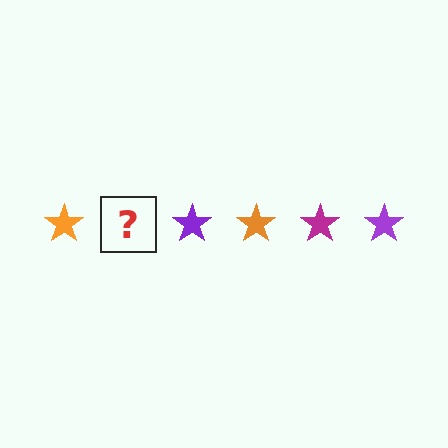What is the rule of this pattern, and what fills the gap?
The rule is that the pattern cycles through orange, magenta, purple stars. The gap should be filled with a magenta star.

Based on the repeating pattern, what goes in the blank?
The blank should be a magenta star.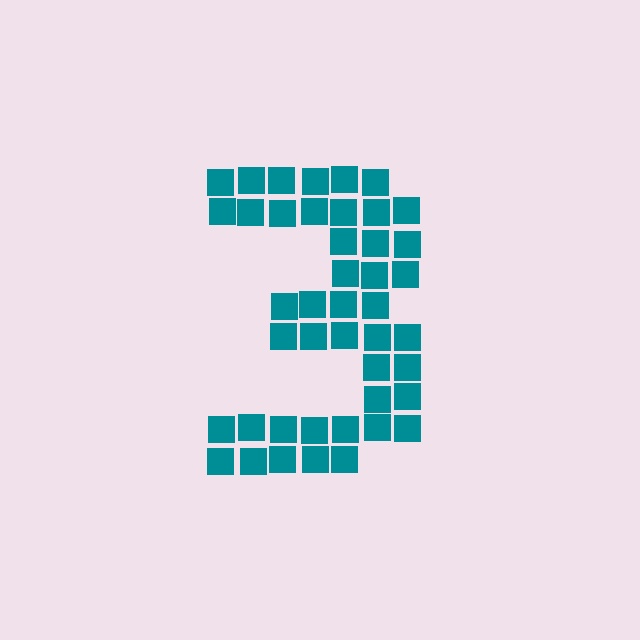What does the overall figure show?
The overall figure shows the digit 3.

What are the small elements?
The small elements are squares.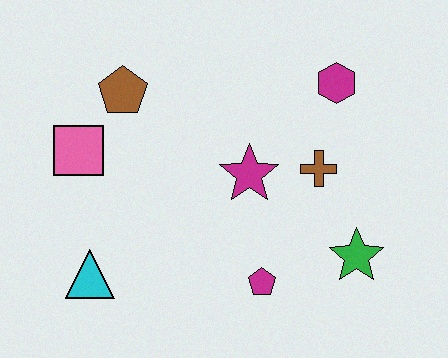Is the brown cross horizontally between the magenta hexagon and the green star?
No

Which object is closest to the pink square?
The brown pentagon is closest to the pink square.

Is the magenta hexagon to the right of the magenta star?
Yes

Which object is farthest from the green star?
The pink square is farthest from the green star.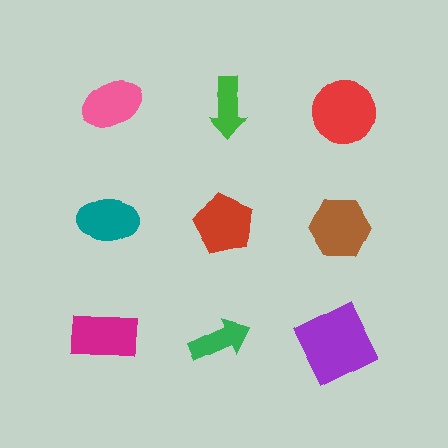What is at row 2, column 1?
A teal ellipse.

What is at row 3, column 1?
A magenta rectangle.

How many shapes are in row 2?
3 shapes.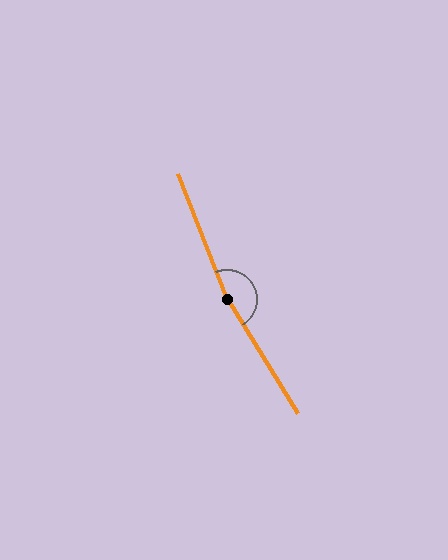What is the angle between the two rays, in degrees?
Approximately 169 degrees.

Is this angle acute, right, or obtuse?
It is obtuse.